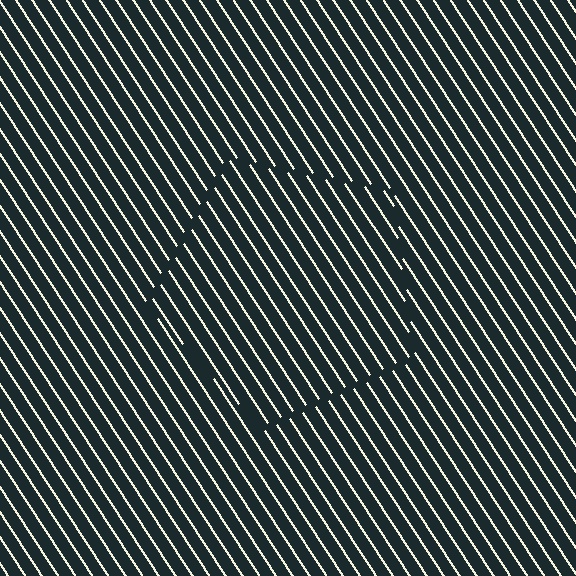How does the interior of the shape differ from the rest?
The interior of the shape contains the same grating, shifted by half a period — the contour is defined by the phase discontinuity where line-ends from the inner and outer gratings abut.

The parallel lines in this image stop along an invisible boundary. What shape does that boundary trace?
An illusory pentagon. The interior of the shape contains the same grating, shifted by half a period — the contour is defined by the phase discontinuity where line-ends from the inner and outer gratings abut.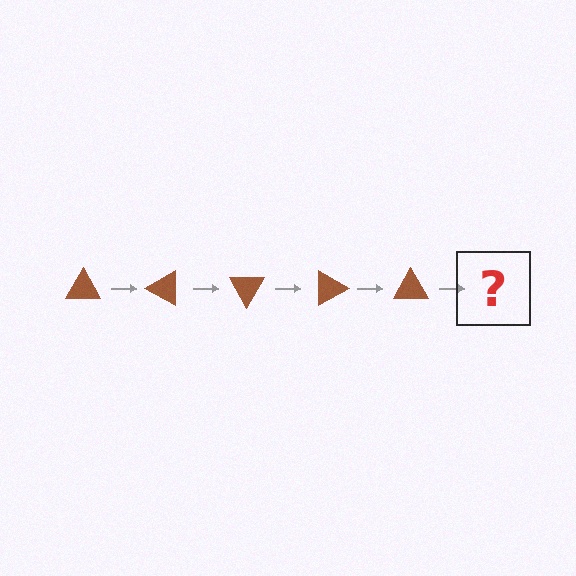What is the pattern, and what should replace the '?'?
The pattern is that the triangle rotates 30 degrees each step. The '?' should be a brown triangle rotated 150 degrees.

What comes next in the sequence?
The next element should be a brown triangle rotated 150 degrees.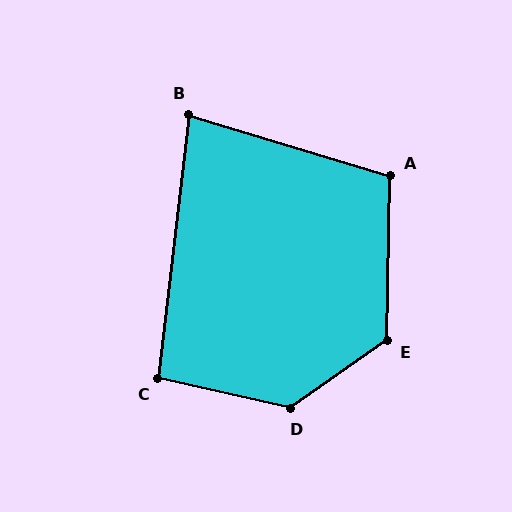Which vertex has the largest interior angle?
D, at approximately 132 degrees.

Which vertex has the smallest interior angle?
B, at approximately 80 degrees.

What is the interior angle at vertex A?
Approximately 106 degrees (obtuse).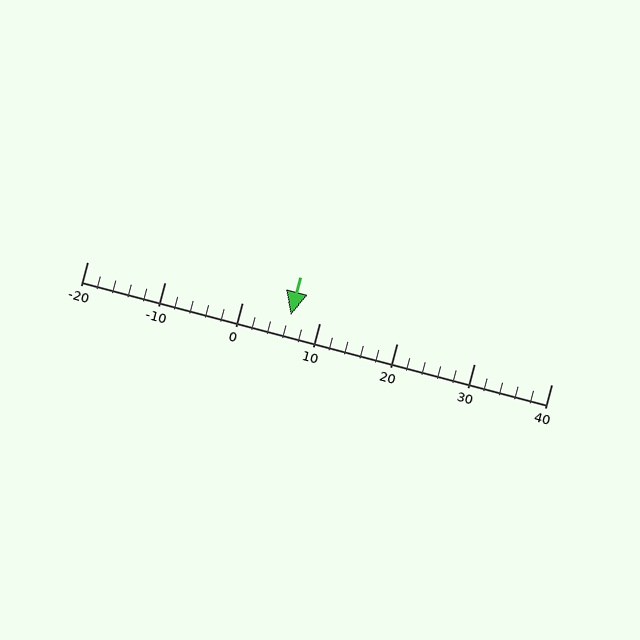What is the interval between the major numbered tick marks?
The major tick marks are spaced 10 units apart.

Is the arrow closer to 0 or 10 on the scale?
The arrow is closer to 10.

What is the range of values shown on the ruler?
The ruler shows values from -20 to 40.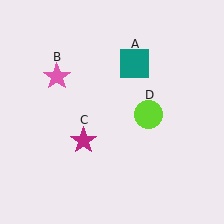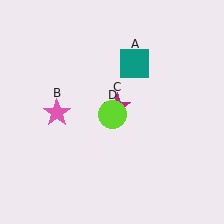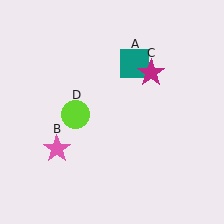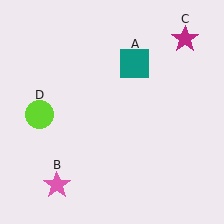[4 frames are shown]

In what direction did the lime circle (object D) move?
The lime circle (object D) moved left.